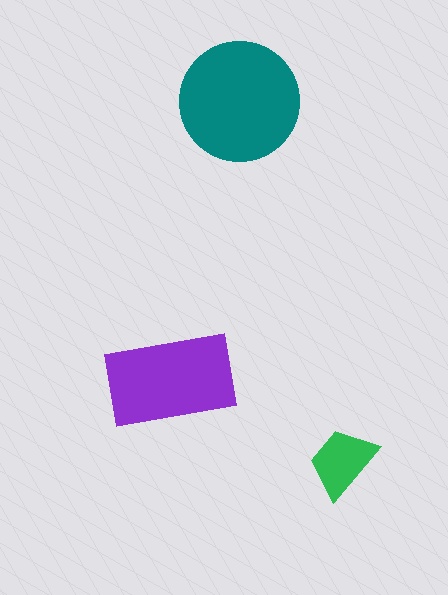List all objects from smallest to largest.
The green trapezoid, the purple rectangle, the teal circle.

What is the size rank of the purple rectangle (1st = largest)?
2nd.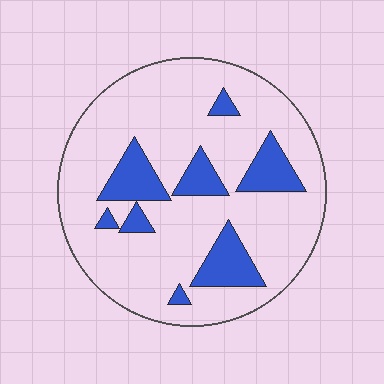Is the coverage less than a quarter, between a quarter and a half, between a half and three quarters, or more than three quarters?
Less than a quarter.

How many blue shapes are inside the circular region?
8.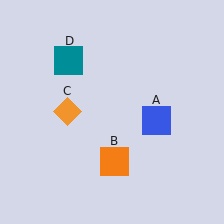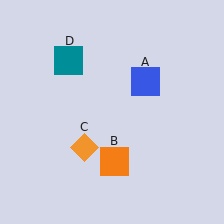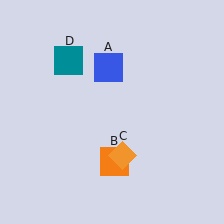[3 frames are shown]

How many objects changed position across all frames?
2 objects changed position: blue square (object A), orange diamond (object C).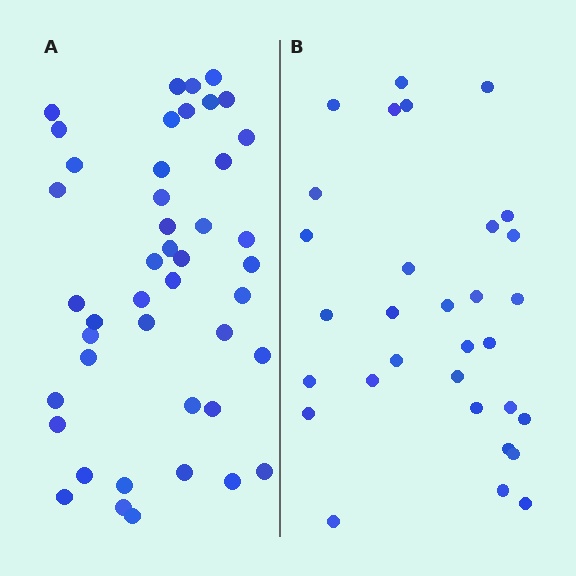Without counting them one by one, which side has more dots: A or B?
Region A (the left region) has more dots.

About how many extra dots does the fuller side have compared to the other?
Region A has approximately 15 more dots than region B.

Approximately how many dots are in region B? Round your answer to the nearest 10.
About 30 dots. (The exact count is 31, which rounds to 30.)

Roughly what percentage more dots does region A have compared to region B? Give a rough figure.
About 40% more.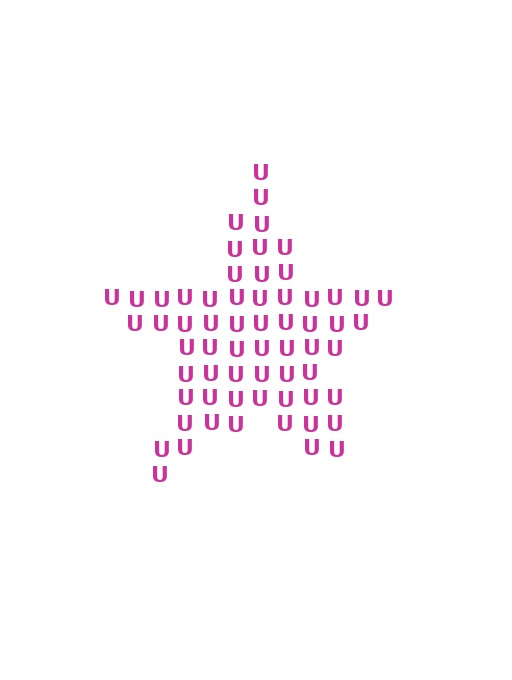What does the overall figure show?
The overall figure shows a star.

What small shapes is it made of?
It is made of small letter U's.